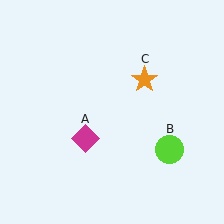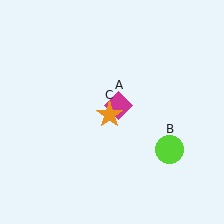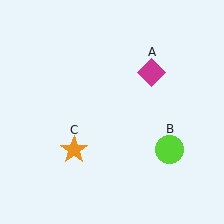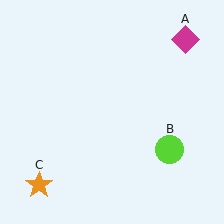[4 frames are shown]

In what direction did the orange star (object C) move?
The orange star (object C) moved down and to the left.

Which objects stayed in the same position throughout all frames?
Lime circle (object B) remained stationary.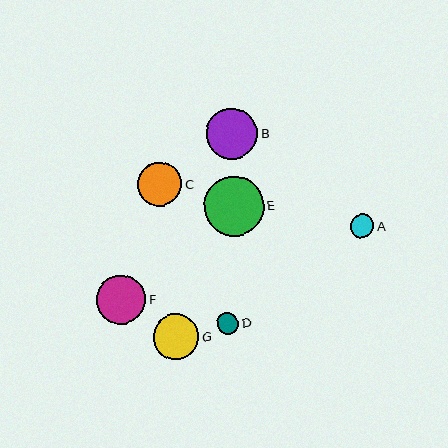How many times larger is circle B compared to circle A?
Circle B is approximately 2.1 times the size of circle A.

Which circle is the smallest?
Circle D is the smallest with a size of approximately 22 pixels.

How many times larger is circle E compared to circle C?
Circle E is approximately 1.3 times the size of circle C.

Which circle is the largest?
Circle E is the largest with a size of approximately 60 pixels.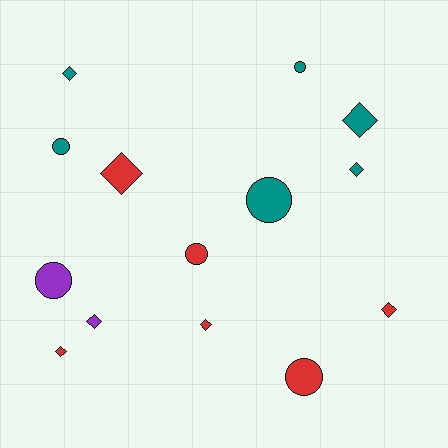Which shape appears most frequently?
Diamond, with 8 objects.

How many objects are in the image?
There are 14 objects.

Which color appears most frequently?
Teal, with 6 objects.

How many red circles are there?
There are 2 red circles.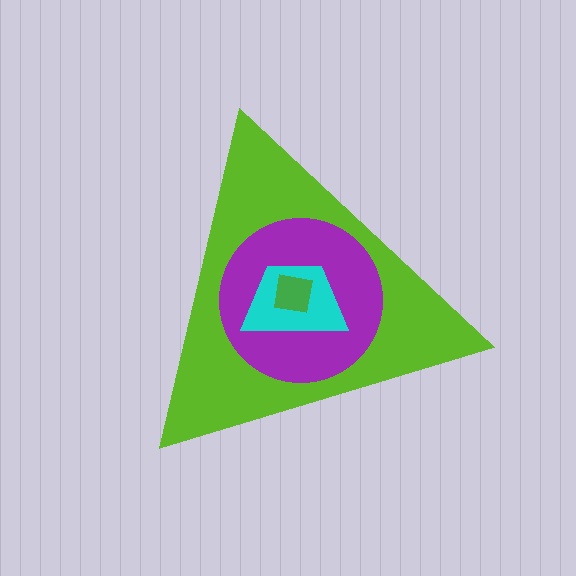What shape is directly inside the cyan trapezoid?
The green square.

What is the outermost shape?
The lime triangle.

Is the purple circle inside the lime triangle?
Yes.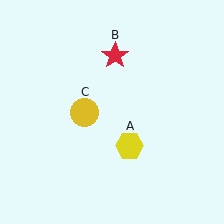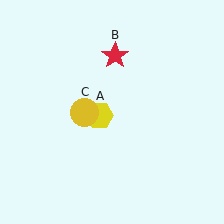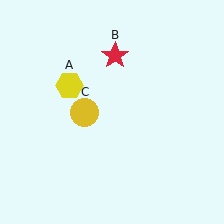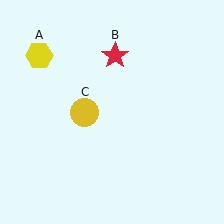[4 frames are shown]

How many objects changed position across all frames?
1 object changed position: yellow hexagon (object A).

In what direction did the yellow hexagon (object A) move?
The yellow hexagon (object A) moved up and to the left.